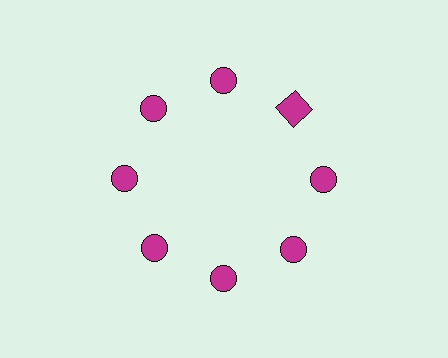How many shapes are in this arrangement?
There are 8 shapes arranged in a ring pattern.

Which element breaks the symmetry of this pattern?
The magenta square at roughly the 2 o'clock position breaks the symmetry. All other shapes are magenta circles.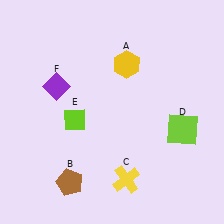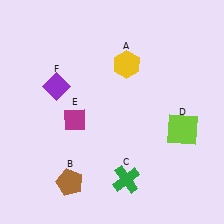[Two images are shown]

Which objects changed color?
C changed from yellow to green. E changed from lime to magenta.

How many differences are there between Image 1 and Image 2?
There are 2 differences between the two images.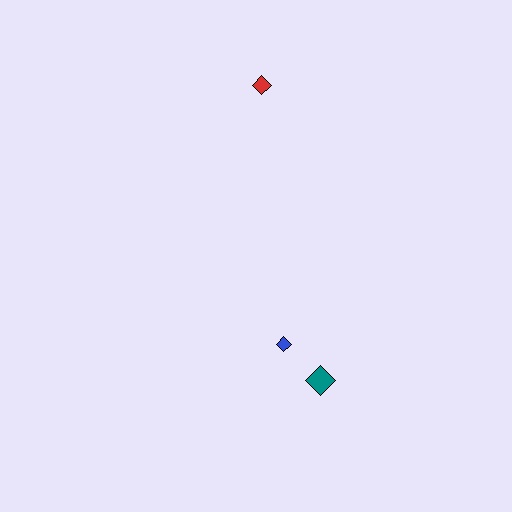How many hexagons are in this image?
There are no hexagons.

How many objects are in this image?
There are 3 objects.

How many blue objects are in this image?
There is 1 blue object.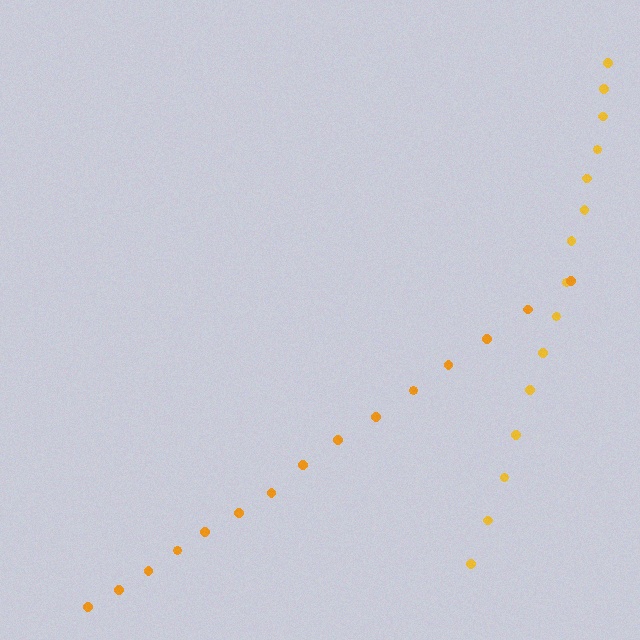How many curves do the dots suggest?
There are 2 distinct paths.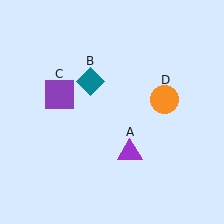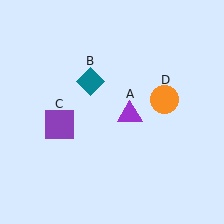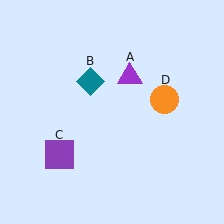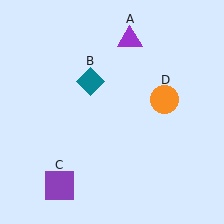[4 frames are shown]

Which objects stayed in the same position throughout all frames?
Teal diamond (object B) and orange circle (object D) remained stationary.